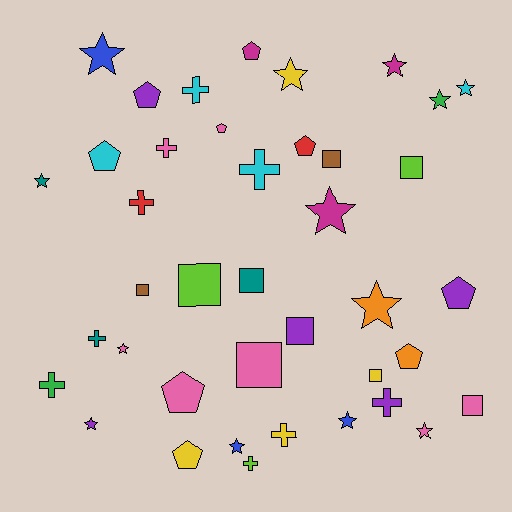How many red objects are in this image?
There are 2 red objects.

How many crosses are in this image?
There are 9 crosses.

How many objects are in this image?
There are 40 objects.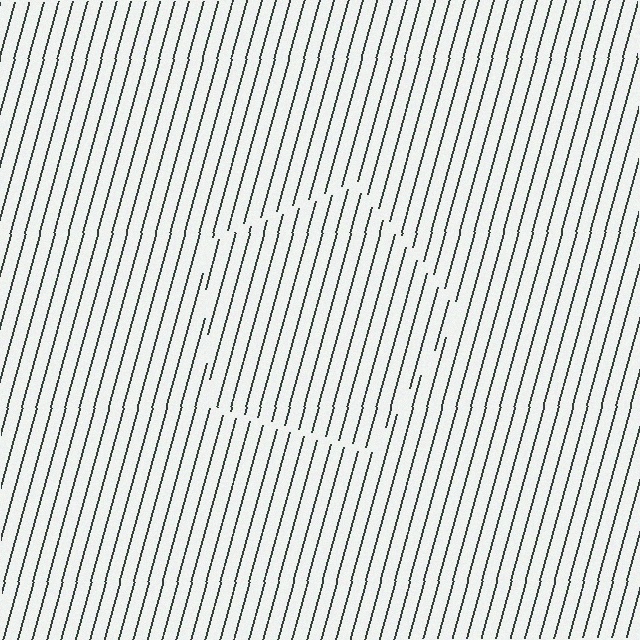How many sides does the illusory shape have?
5 sides — the line-ends trace a pentagon.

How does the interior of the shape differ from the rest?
The interior of the shape contains the same grating, shifted by half a period — the contour is defined by the phase discontinuity where line-ends from the inner and outer gratings abut.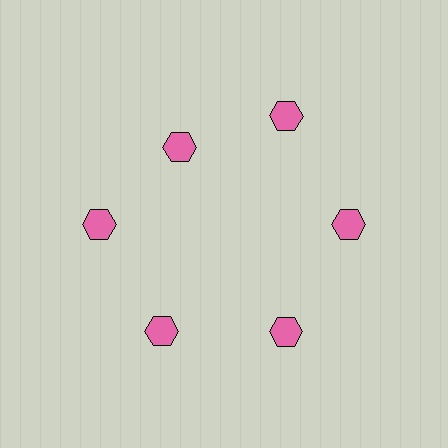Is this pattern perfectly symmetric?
No. The 6 pink hexagons are arranged in a ring, but one element near the 11 o'clock position is pulled inward toward the center, breaking the 6-fold rotational symmetry.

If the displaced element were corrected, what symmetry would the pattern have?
It would have 6-fold rotational symmetry — the pattern would map onto itself every 60 degrees.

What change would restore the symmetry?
The symmetry would be restored by moving it outward, back onto the ring so that all 6 hexagons sit at equal angles and equal distance from the center.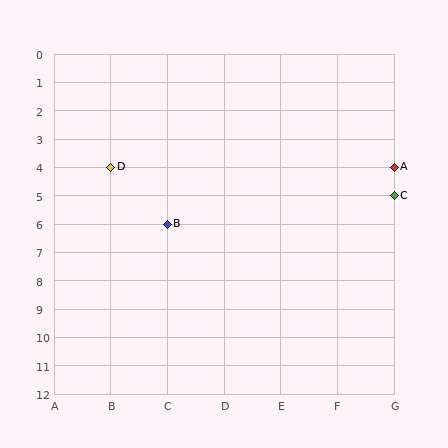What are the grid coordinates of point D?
Point D is at grid coordinates (B, 4).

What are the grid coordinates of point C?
Point C is at grid coordinates (G, 5).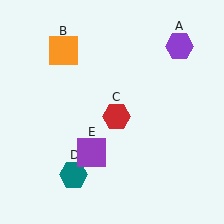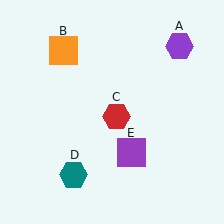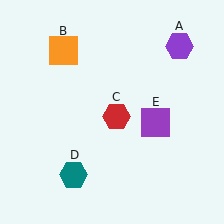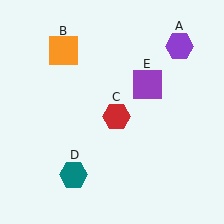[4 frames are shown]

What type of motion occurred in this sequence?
The purple square (object E) rotated counterclockwise around the center of the scene.